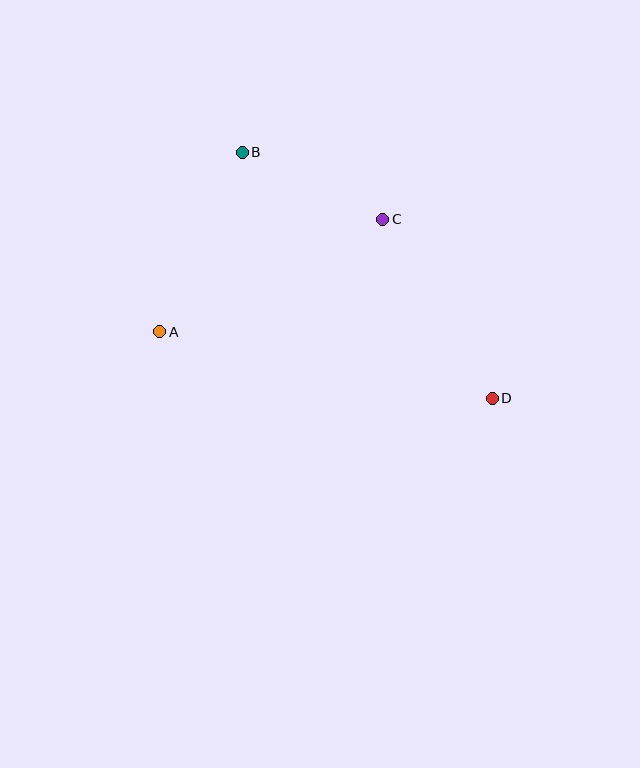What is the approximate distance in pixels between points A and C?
The distance between A and C is approximately 250 pixels.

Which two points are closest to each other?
Points B and C are closest to each other.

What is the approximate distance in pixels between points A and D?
The distance between A and D is approximately 339 pixels.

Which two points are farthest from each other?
Points B and D are farthest from each other.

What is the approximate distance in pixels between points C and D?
The distance between C and D is approximately 210 pixels.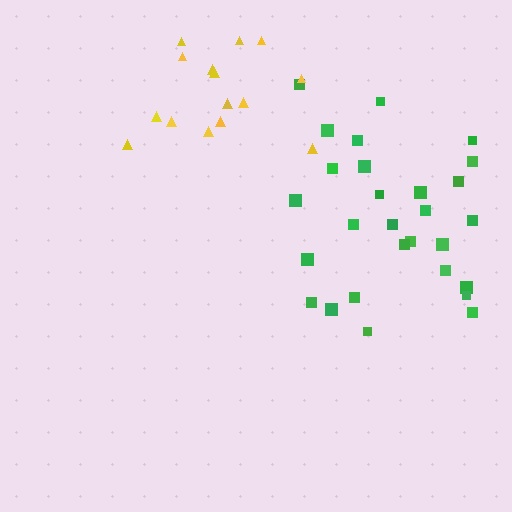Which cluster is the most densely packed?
Green.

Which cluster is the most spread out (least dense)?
Yellow.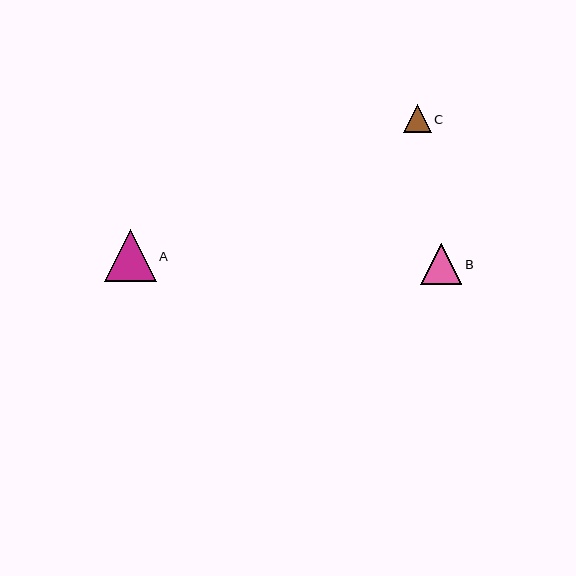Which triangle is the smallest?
Triangle C is the smallest with a size of approximately 28 pixels.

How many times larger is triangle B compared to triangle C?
Triangle B is approximately 1.5 times the size of triangle C.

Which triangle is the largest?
Triangle A is the largest with a size of approximately 52 pixels.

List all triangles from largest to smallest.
From largest to smallest: A, B, C.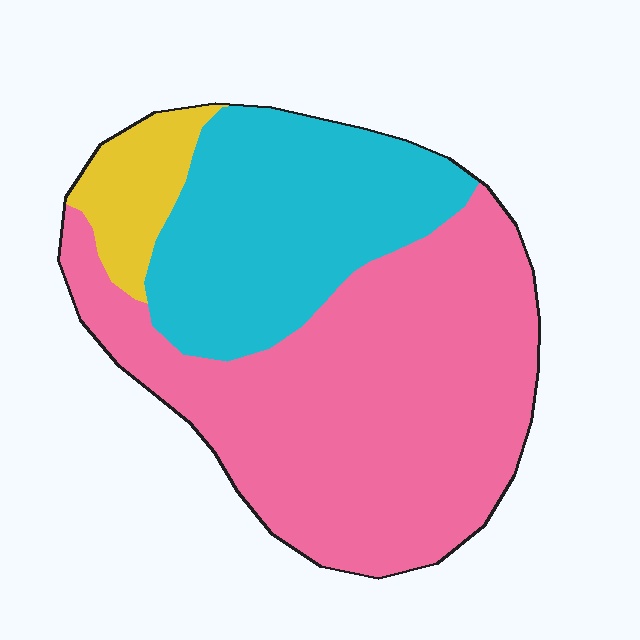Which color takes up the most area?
Pink, at roughly 60%.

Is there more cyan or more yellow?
Cyan.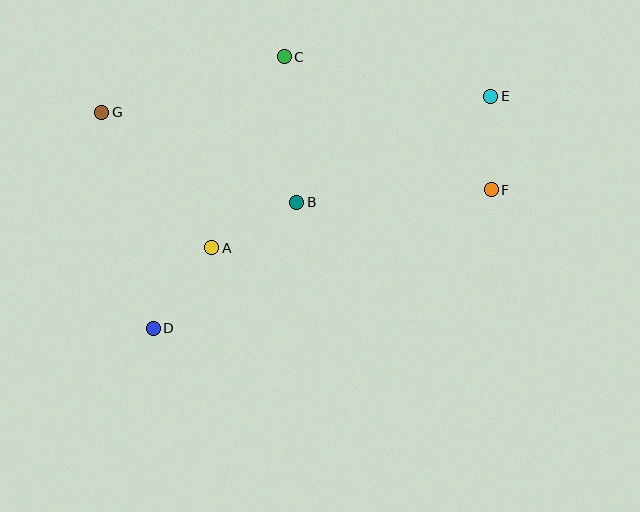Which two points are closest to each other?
Points E and F are closest to each other.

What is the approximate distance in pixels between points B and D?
The distance between B and D is approximately 191 pixels.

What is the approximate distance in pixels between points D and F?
The distance between D and F is approximately 365 pixels.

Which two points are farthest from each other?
Points D and E are farthest from each other.